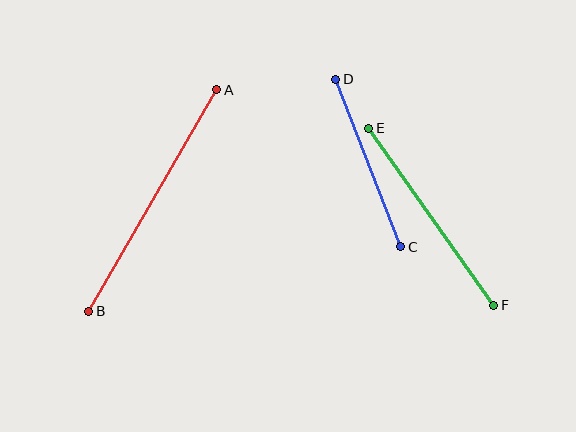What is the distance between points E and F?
The distance is approximately 216 pixels.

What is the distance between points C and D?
The distance is approximately 180 pixels.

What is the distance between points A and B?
The distance is approximately 256 pixels.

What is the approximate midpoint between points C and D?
The midpoint is at approximately (368, 163) pixels.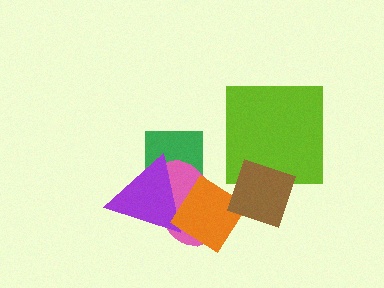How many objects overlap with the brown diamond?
2 objects overlap with the brown diamond.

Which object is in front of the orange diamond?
The brown diamond is in front of the orange diamond.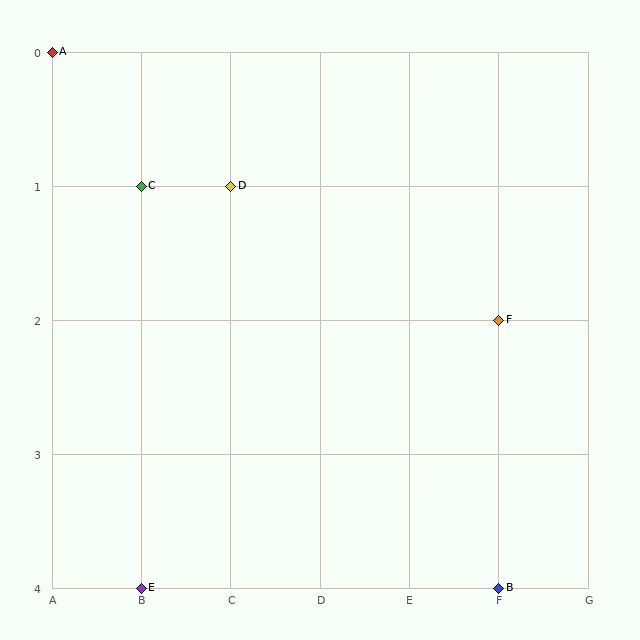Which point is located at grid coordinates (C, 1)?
Point D is at (C, 1).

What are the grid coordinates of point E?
Point E is at grid coordinates (B, 4).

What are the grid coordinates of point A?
Point A is at grid coordinates (A, 0).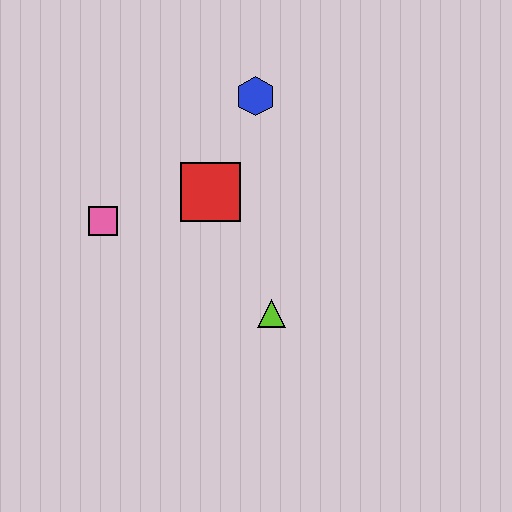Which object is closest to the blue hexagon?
The red square is closest to the blue hexagon.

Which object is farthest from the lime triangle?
The blue hexagon is farthest from the lime triangle.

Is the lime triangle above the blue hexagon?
No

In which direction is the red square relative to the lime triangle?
The red square is above the lime triangle.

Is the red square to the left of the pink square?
No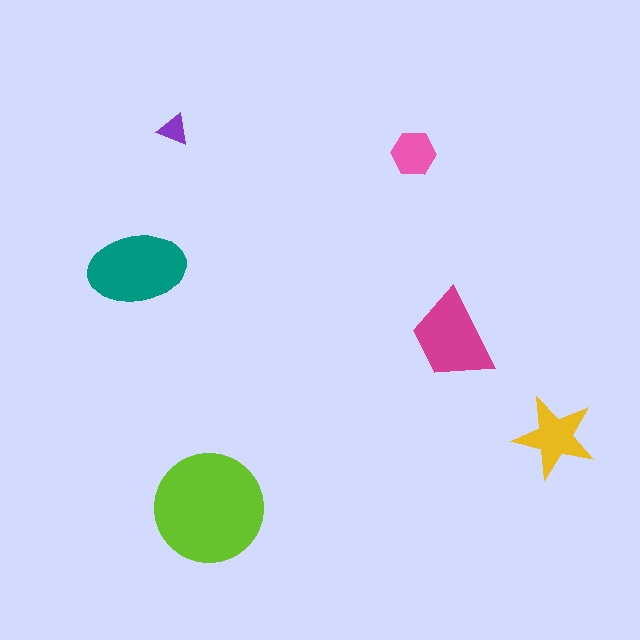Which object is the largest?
The lime circle.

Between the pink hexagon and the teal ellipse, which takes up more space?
The teal ellipse.